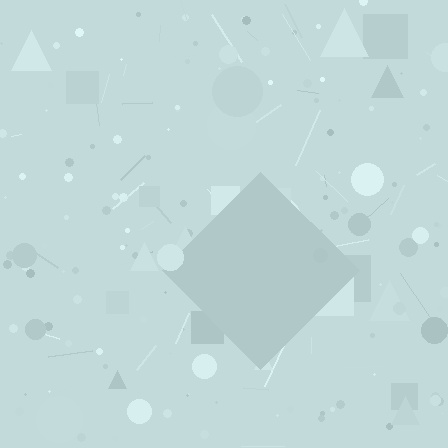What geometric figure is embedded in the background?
A diamond is embedded in the background.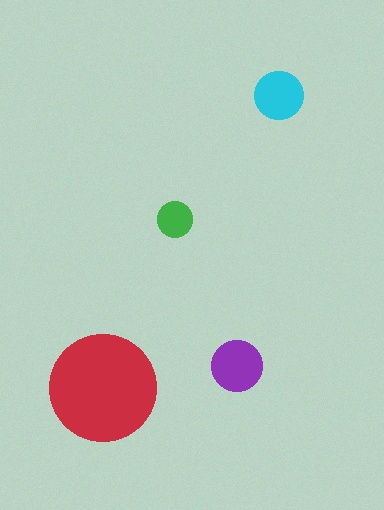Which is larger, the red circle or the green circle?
The red one.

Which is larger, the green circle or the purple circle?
The purple one.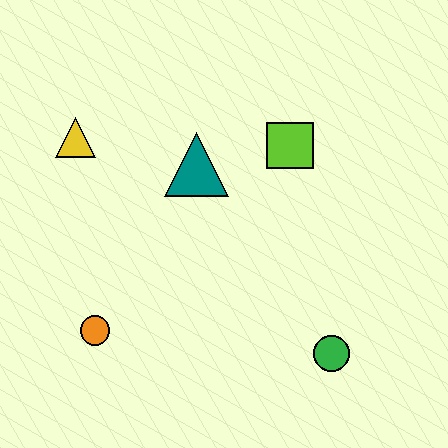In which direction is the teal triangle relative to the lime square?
The teal triangle is to the left of the lime square.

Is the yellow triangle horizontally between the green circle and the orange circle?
No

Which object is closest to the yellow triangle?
The teal triangle is closest to the yellow triangle.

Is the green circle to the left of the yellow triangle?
No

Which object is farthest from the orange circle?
The lime square is farthest from the orange circle.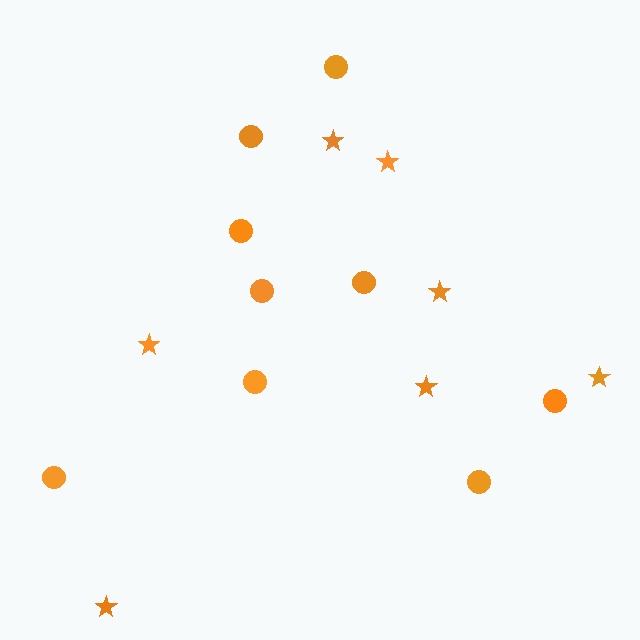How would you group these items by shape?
There are 2 groups: one group of circles (9) and one group of stars (7).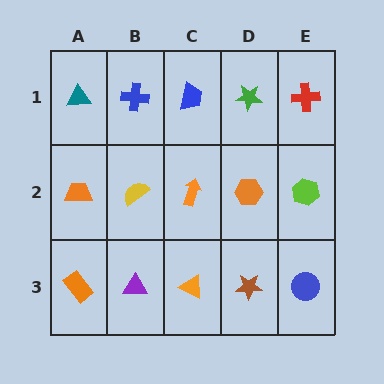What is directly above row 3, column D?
An orange hexagon.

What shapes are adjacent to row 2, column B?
A blue cross (row 1, column B), a purple triangle (row 3, column B), an orange trapezoid (row 2, column A), an orange arrow (row 2, column C).